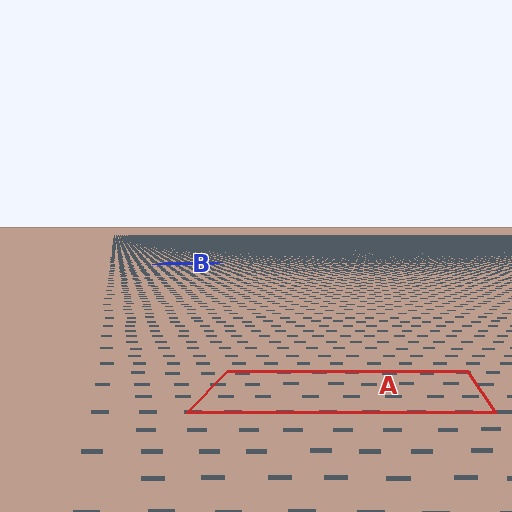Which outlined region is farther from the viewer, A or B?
Region B is farther from the viewer — the texture elements inside it appear smaller and more densely packed.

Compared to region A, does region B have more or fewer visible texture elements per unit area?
Region B has more texture elements per unit area — they are packed more densely because it is farther away.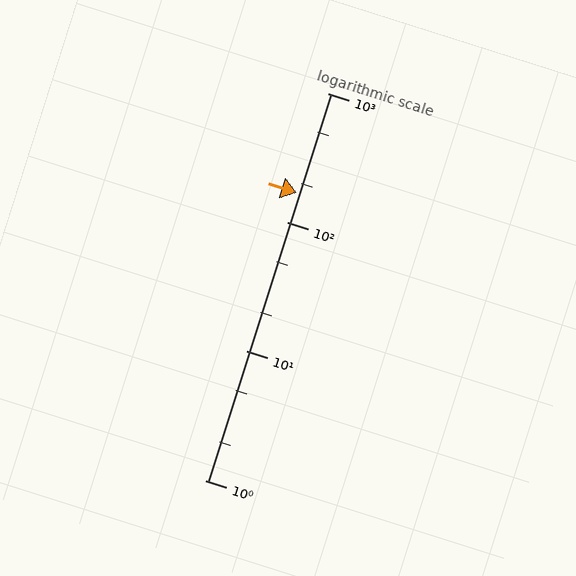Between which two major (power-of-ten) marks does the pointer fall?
The pointer is between 100 and 1000.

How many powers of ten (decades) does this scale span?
The scale spans 3 decades, from 1 to 1000.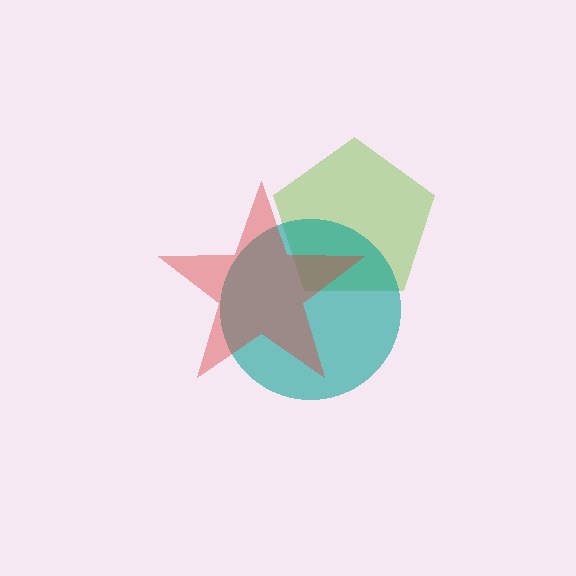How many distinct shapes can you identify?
There are 3 distinct shapes: a lime pentagon, a teal circle, a red star.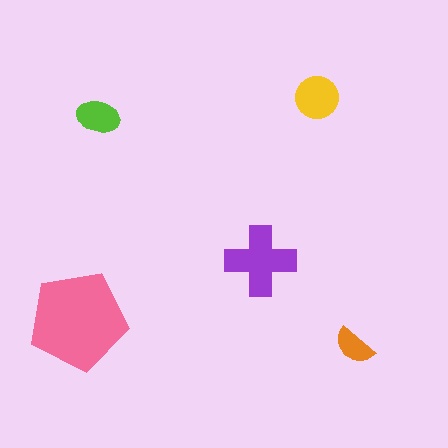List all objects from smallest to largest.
The orange semicircle, the lime ellipse, the yellow circle, the purple cross, the pink pentagon.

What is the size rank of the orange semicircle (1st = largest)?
5th.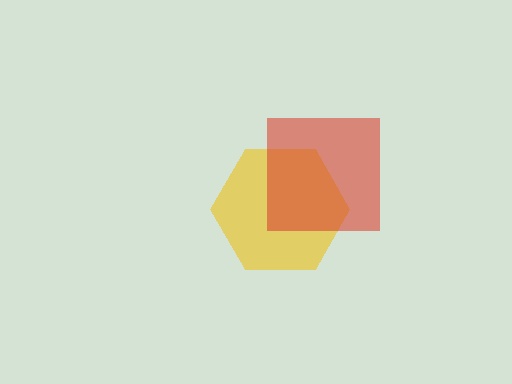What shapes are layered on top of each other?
The layered shapes are: a yellow hexagon, a red square.